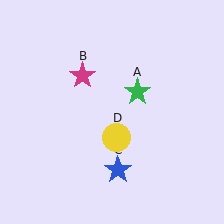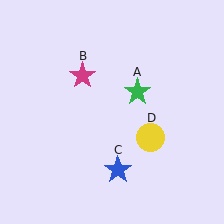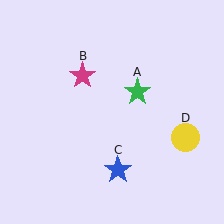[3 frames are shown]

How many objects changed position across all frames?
1 object changed position: yellow circle (object D).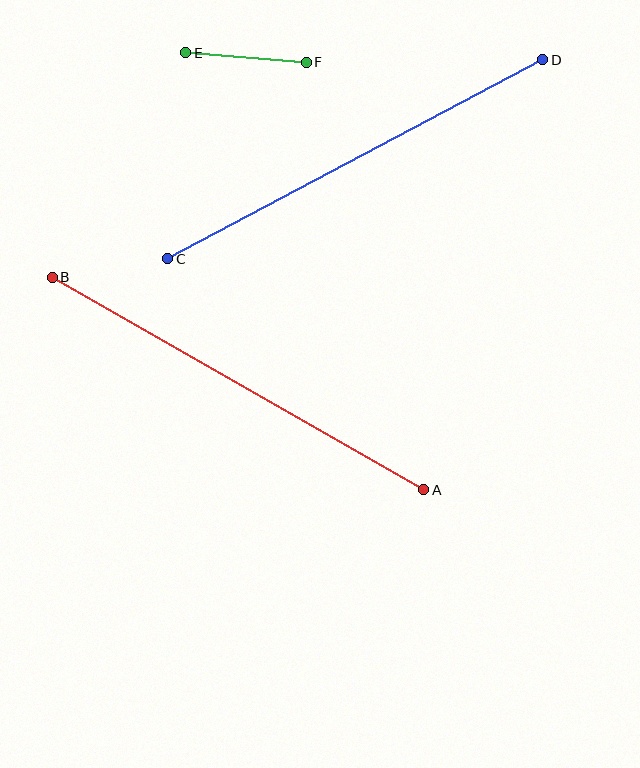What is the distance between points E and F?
The distance is approximately 121 pixels.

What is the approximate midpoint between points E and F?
The midpoint is at approximately (246, 58) pixels.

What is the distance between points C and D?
The distance is approximately 425 pixels.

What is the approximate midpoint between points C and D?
The midpoint is at approximately (355, 159) pixels.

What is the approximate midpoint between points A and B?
The midpoint is at approximately (238, 384) pixels.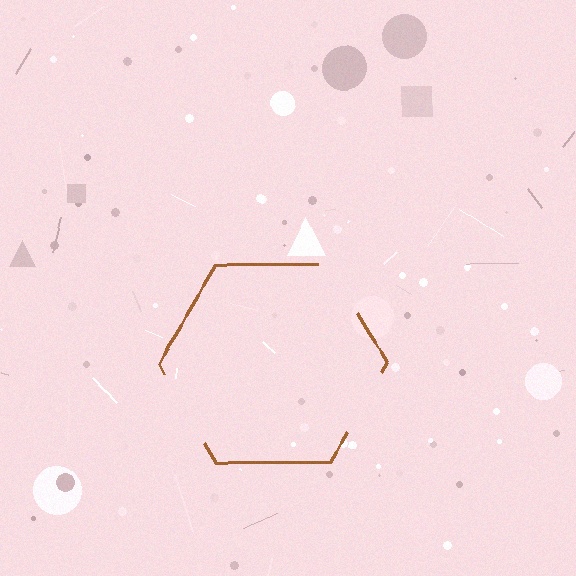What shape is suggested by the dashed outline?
The dashed outline suggests a hexagon.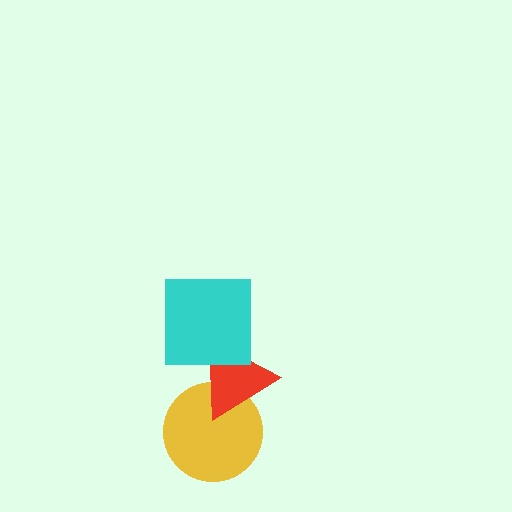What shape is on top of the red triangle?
The cyan square is on top of the red triangle.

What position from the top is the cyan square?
The cyan square is 1st from the top.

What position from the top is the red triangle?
The red triangle is 2nd from the top.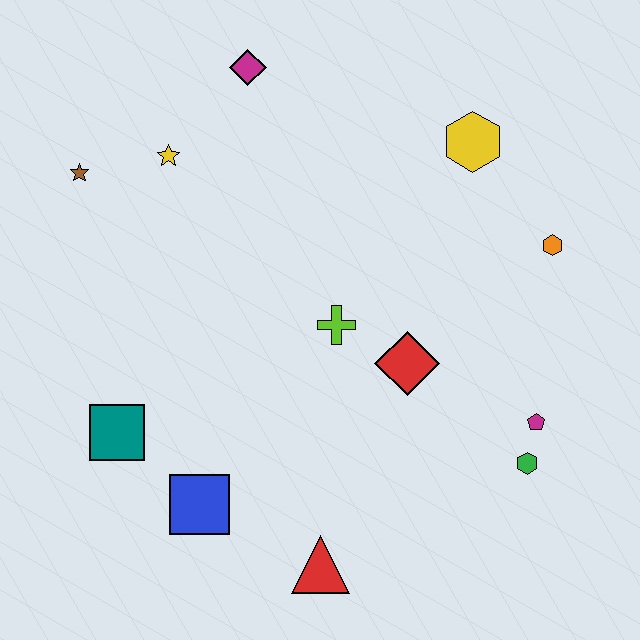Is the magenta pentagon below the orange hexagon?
Yes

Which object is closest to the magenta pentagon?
The green hexagon is closest to the magenta pentagon.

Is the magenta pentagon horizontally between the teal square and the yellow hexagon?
No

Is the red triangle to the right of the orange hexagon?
No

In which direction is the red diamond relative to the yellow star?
The red diamond is to the right of the yellow star.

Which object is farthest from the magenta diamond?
The red triangle is farthest from the magenta diamond.